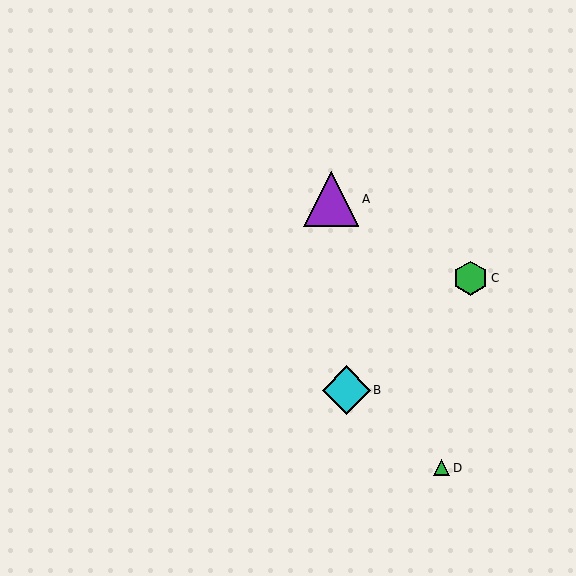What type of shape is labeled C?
Shape C is a green hexagon.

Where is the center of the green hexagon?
The center of the green hexagon is at (471, 278).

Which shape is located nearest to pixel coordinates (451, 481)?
The green triangle (labeled D) at (442, 468) is nearest to that location.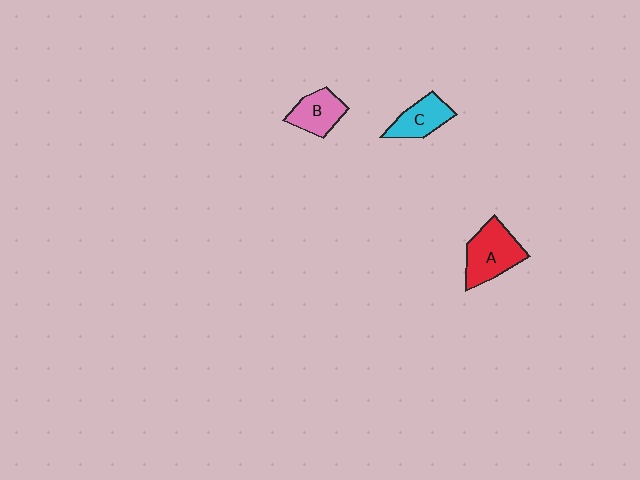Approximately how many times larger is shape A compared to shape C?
Approximately 1.4 times.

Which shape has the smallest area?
Shape C (cyan).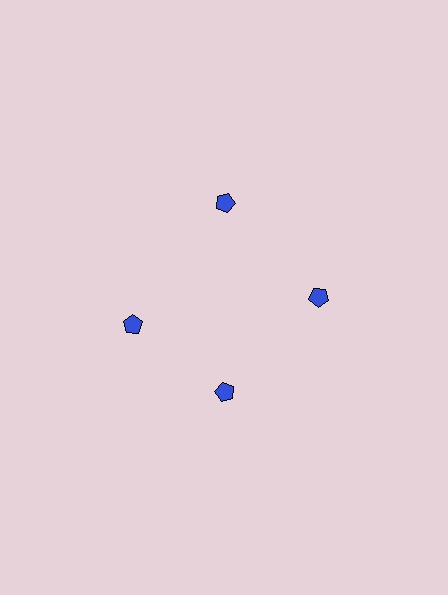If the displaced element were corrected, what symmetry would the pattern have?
It would have 4-fold rotational symmetry — the pattern would map onto itself every 90 degrees.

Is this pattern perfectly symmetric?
No. The 4 blue pentagons are arranged in a ring, but one element near the 9 o'clock position is rotated out of alignment along the ring, breaking the 4-fold rotational symmetry.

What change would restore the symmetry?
The symmetry would be restored by rotating it back into even spacing with its neighbors so that all 4 pentagons sit at equal angles and equal distance from the center.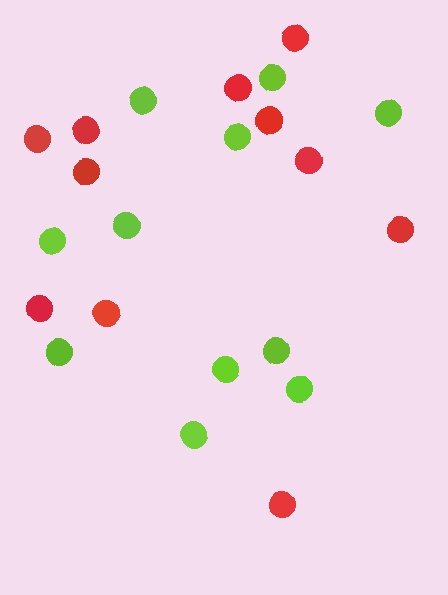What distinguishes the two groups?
There are 2 groups: one group of lime circles (11) and one group of red circles (11).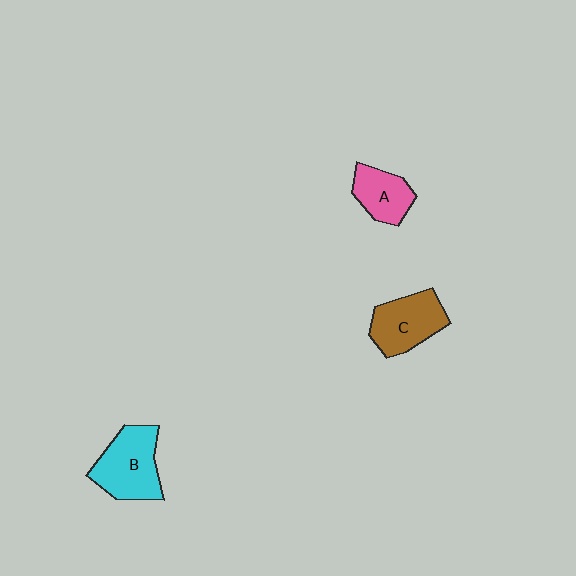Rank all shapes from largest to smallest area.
From largest to smallest: B (cyan), C (brown), A (pink).